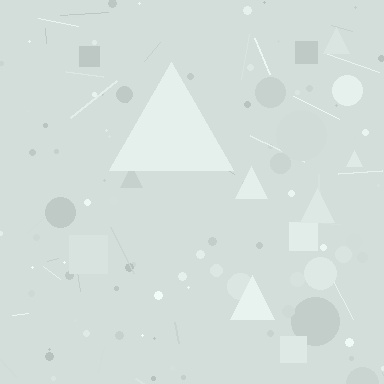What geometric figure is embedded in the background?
A triangle is embedded in the background.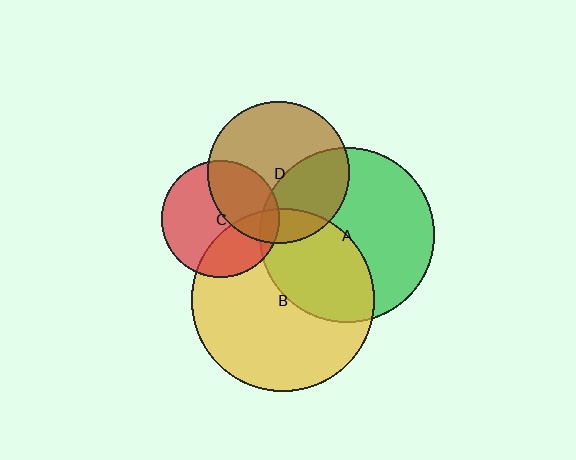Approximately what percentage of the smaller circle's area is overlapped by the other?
Approximately 35%.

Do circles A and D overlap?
Yes.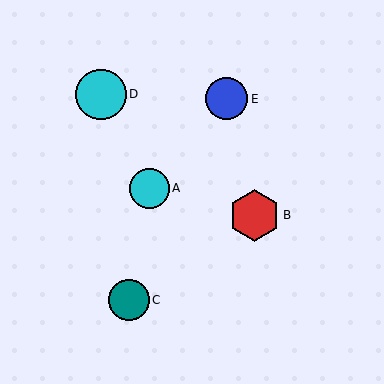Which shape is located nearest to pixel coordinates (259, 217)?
The red hexagon (labeled B) at (254, 215) is nearest to that location.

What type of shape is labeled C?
Shape C is a teal circle.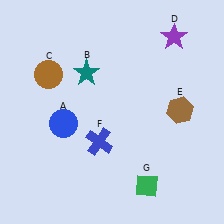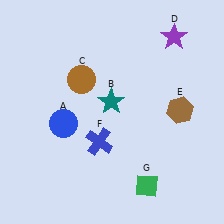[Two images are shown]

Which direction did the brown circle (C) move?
The brown circle (C) moved right.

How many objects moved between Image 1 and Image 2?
2 objects moved between the two images.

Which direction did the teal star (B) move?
The teal star (B) moved down.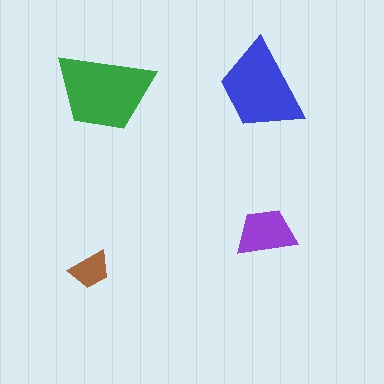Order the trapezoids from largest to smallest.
the green one, the blue one, the purple one, the brown one.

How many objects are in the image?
There are 4 objects in the image.